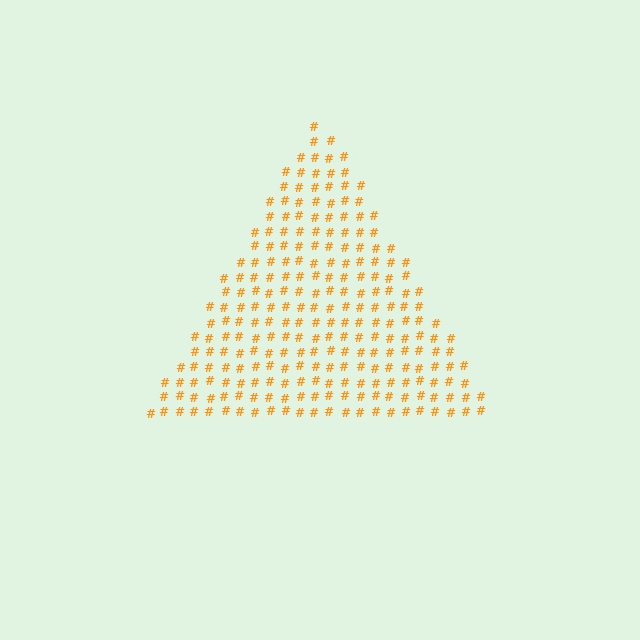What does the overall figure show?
The overall figure shows a triangle.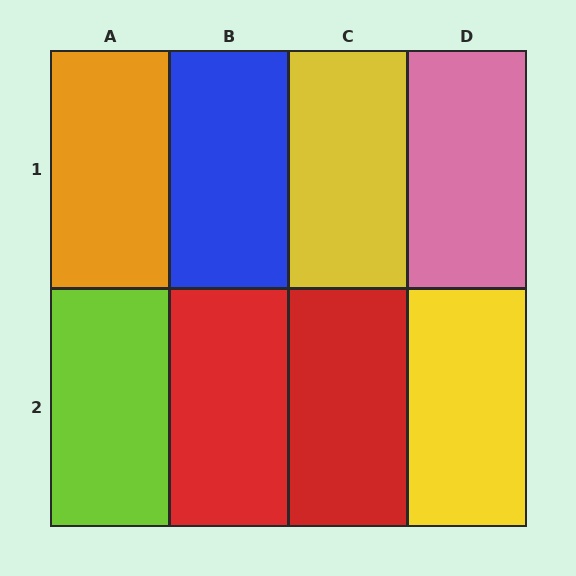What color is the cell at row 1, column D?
Pink.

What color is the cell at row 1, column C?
Yellow.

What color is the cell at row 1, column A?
Orange.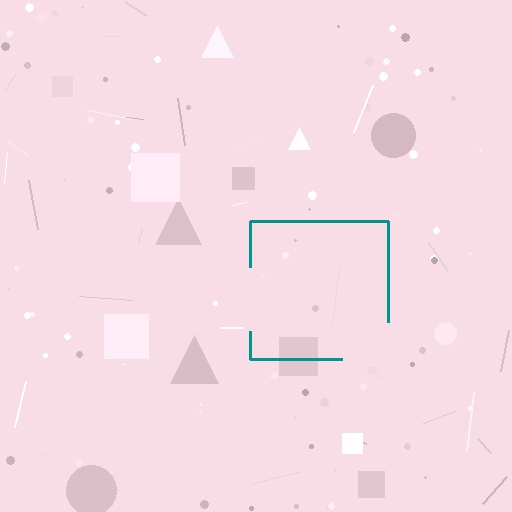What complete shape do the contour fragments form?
The contour fragments form a square.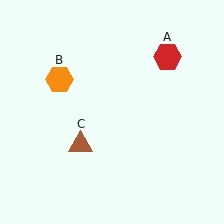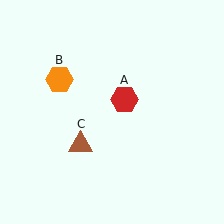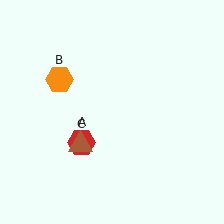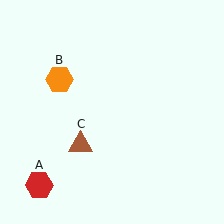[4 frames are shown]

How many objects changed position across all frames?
1 object changed position: red hexagon (object A).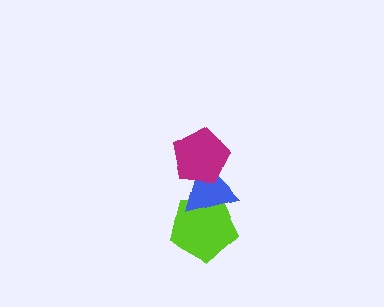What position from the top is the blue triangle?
The blue triangle is 2nd from the top.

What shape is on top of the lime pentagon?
The blue triangle is on top of the lime pentagon.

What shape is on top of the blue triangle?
The magenta pentagon is on top of the blue triangle.